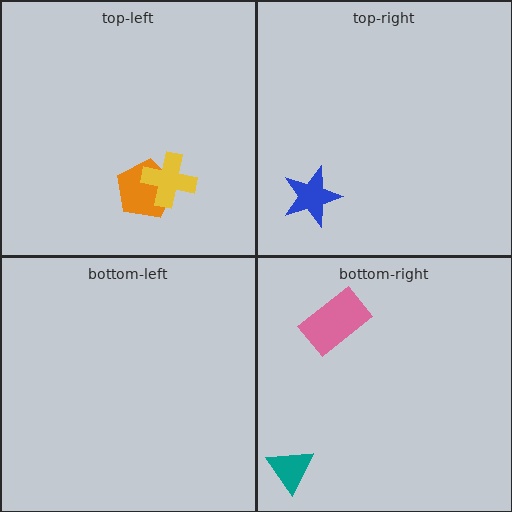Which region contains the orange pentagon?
The top-left region.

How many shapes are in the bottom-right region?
2.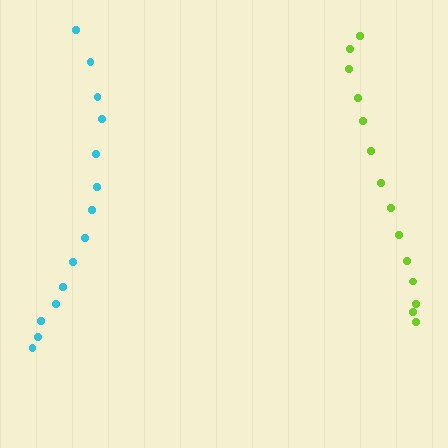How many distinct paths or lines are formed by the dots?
There are 2 distinct paths.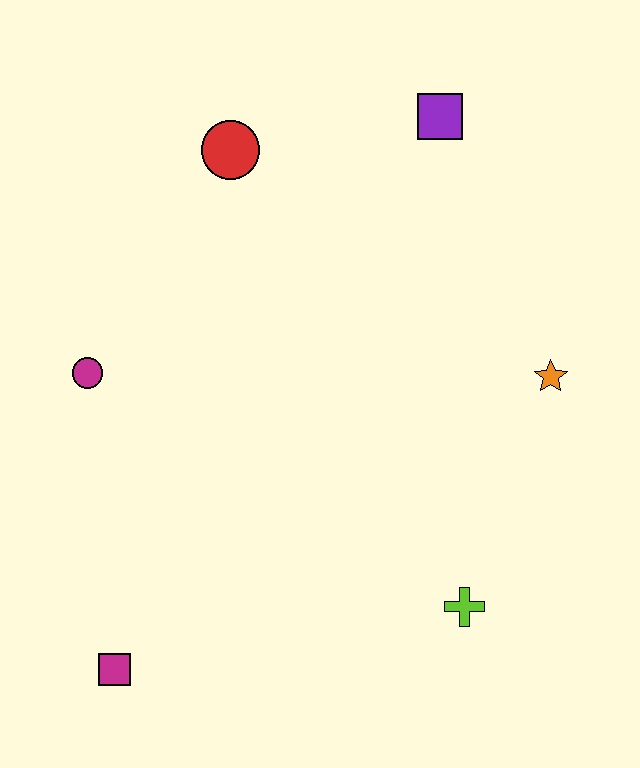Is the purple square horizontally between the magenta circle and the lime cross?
Yes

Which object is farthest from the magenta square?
The purple square is farthest from the magenta square.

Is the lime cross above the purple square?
No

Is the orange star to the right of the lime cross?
Yes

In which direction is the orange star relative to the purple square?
The orange star is below the purple square.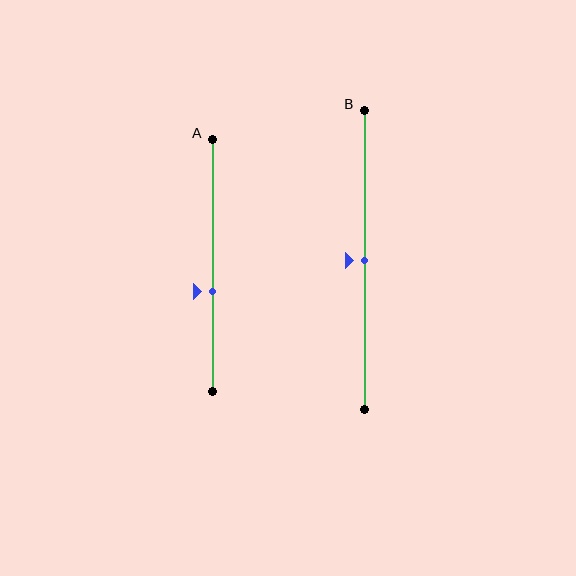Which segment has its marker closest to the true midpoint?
Segment B has its marker closest to the true midpoint.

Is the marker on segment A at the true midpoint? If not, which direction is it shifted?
No, the marker on segment A is shifted downward by about 10% of the segment length.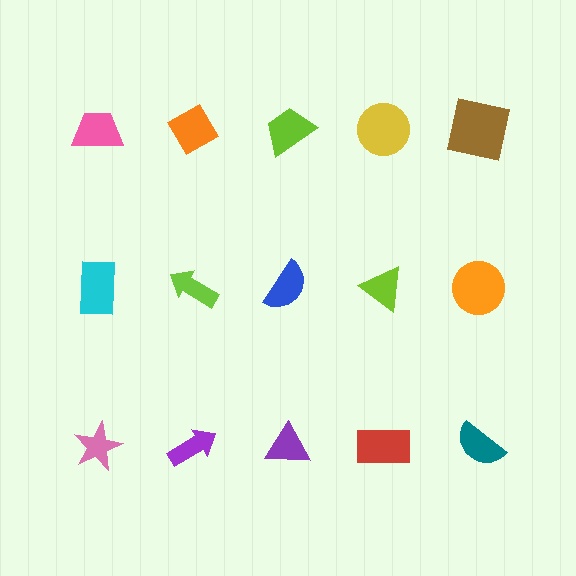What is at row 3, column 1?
A pink star.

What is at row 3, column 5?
A teal semicircle.